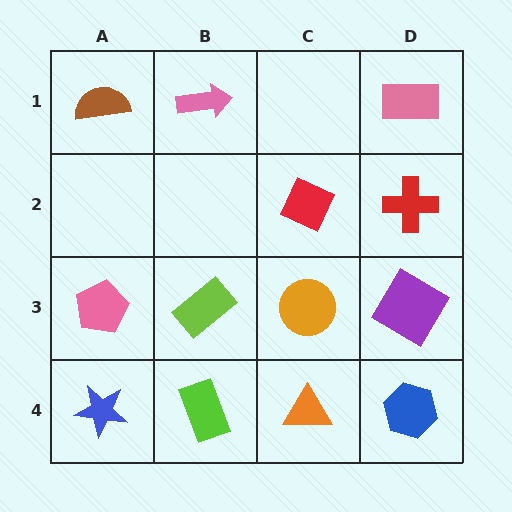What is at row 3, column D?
A purple square.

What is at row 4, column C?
An orange triangle.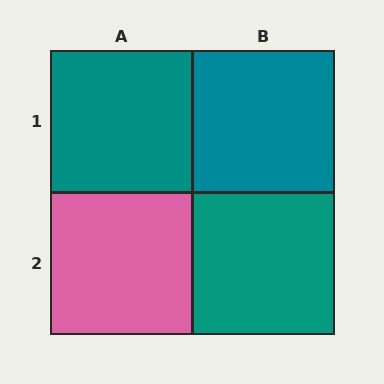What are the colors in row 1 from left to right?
Teal, teal.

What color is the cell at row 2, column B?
Teal.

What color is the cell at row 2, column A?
Pink.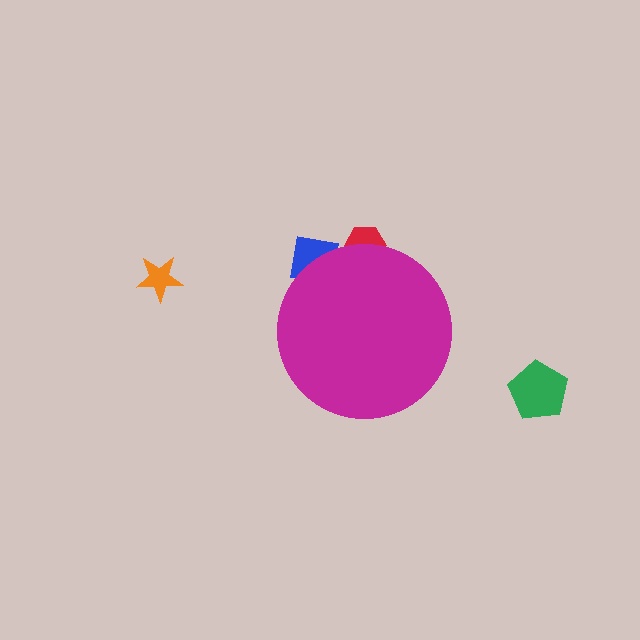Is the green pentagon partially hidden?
No, the green pentagon is fully visible.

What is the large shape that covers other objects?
A magenta circle.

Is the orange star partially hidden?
No, the orange star is fully visible.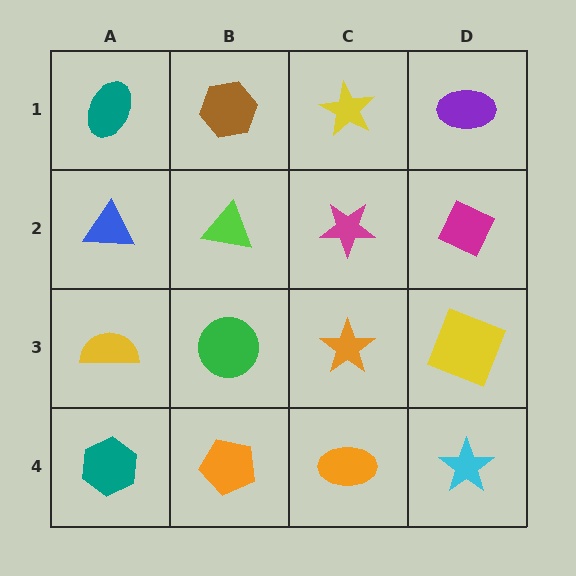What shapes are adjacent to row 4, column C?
An orange star (row 3, column C), an orange pentagon (row 4, column B), a cyan star (row 4, column D).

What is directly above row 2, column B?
A brown hexagon.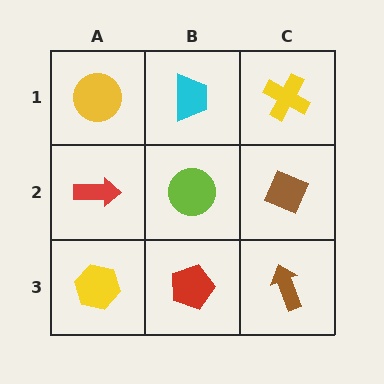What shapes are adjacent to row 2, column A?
A yellow circle (row 1, column A), a yellow hexagon (row 3, column A), a lime circle (row 2, column B).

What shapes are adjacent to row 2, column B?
A cyan trapezoid (row 1, column B), a red pentagon (row 3, column B), a red arrow (row 2, column A), a brown diamond (row 2, column C).